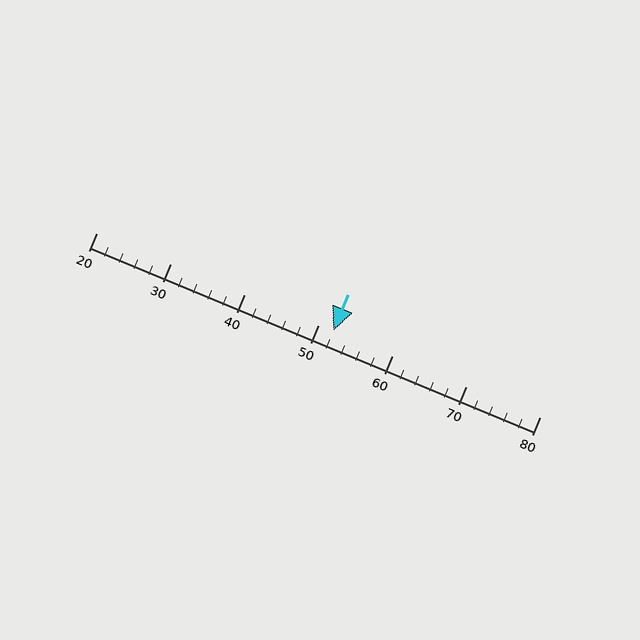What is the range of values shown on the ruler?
The ruler shows values from 20 to 80.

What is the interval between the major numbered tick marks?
The major tick marks are spaced 10 units apart.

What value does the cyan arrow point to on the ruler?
The cyan arrow points to approximately 52.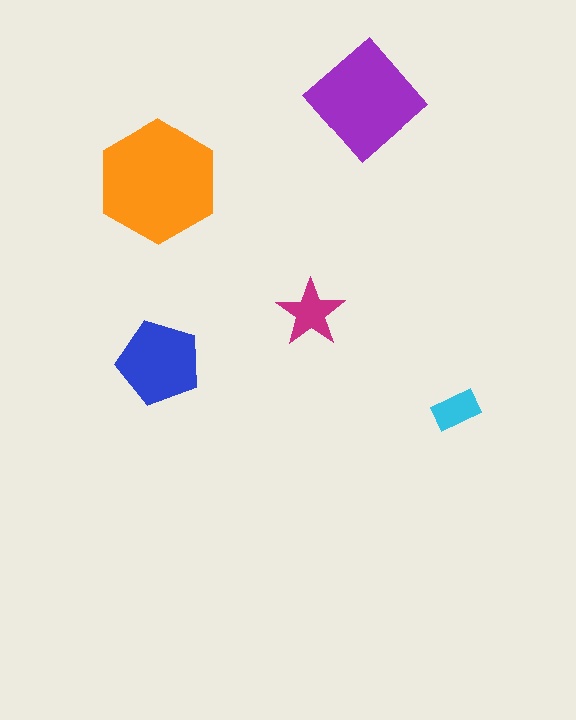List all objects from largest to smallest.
The orange hexagon, the purple diamond, the blue pentagon, the magenta star, the cyan rectangle.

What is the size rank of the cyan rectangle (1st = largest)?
5th.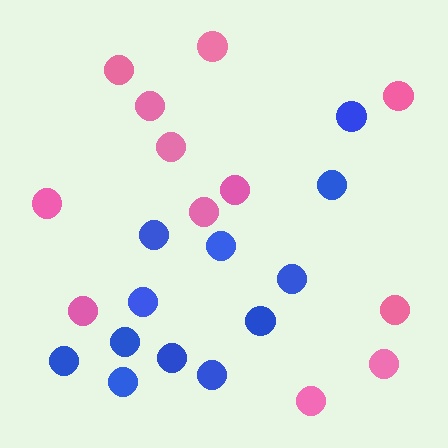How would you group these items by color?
There are 2 groups: one group of pink circles (12) and one group of blue circles (12).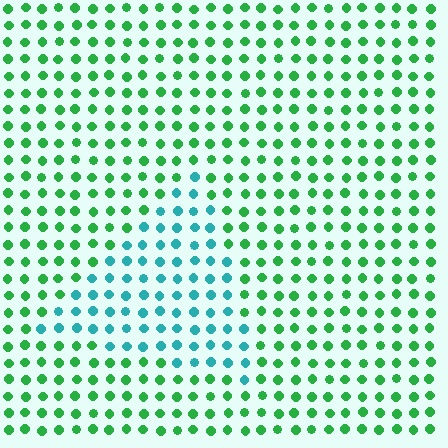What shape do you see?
I see a triangle.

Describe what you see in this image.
The image is filled with small green elements in a uniform arrangement. A triangle-shaped region is visible where the elements are tinted to a slightly different hue, forming a subtle color boundary.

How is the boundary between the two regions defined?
The boundary is defined purely by a slight shift in hue (about 49 degrees). Spacing, size, and orientation are identical on both sides.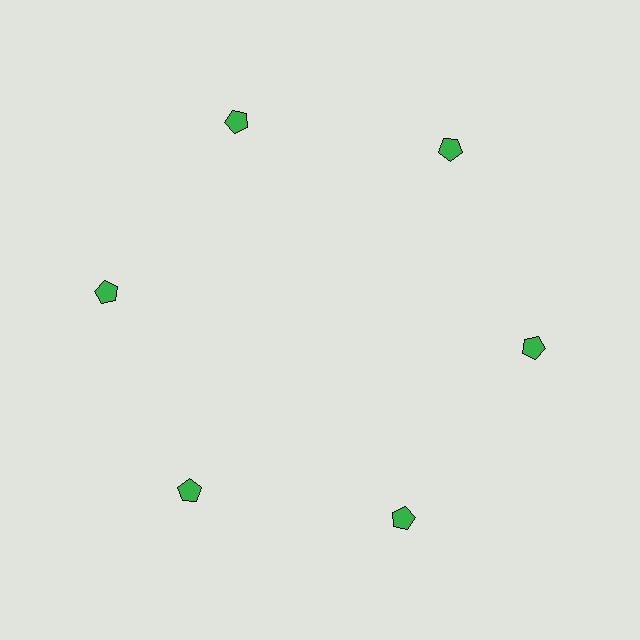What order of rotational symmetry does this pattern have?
This pattern has 6-fold rotational symmetry.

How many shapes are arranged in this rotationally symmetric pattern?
There are 6 shapes, arranged in 6 groups of 1.